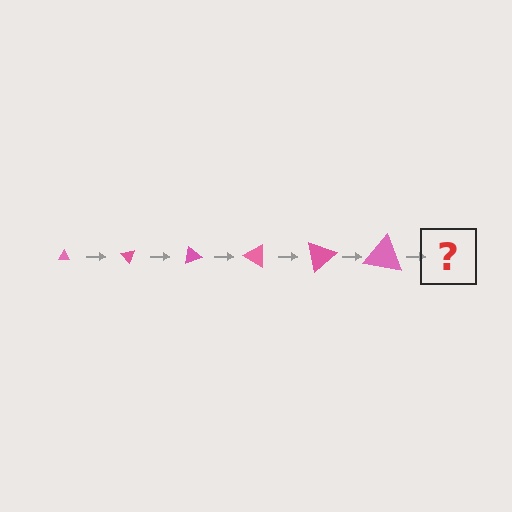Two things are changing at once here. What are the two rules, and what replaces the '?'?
The two rules are that the triangle grows larger each step and it rotates 50 degrees each step. The '?' should be a triangle, larger than the previous one and rotated 300 degrees from the start.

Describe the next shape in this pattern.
It should be a triangle, larger than the previous one and rotated 300 degrees from the start.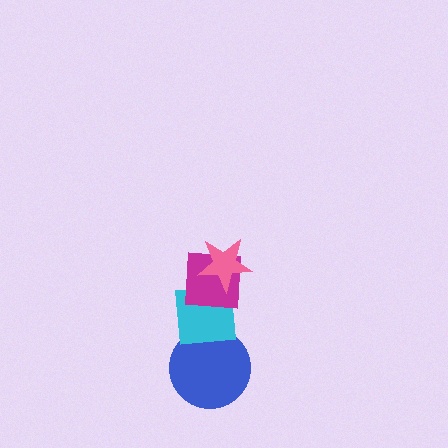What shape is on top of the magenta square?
The pink star is on top of the magenta square.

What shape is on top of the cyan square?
The magenta square is on top of the cyan square.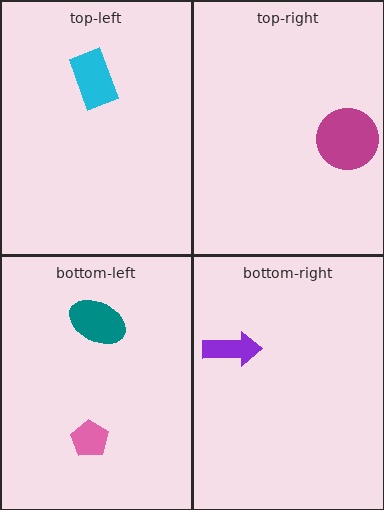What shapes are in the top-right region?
The magenta circle.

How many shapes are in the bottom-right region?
1.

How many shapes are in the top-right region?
1.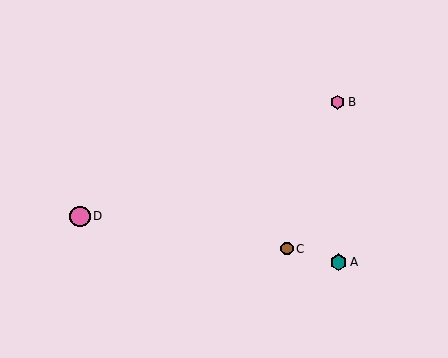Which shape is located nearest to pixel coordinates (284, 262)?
The brown circle (labeled C) at (287, 249) is nearest to that location.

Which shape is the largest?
The pink circle (labeled D) is the largest.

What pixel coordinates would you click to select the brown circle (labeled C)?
Click at (287, 249) to select the brown circle C.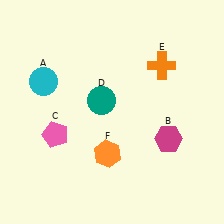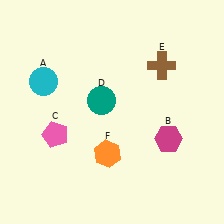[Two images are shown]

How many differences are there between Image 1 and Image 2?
There is 1 difference between the two images.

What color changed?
The cross (E) changed from orange in Image 1 to brown in Image 2.